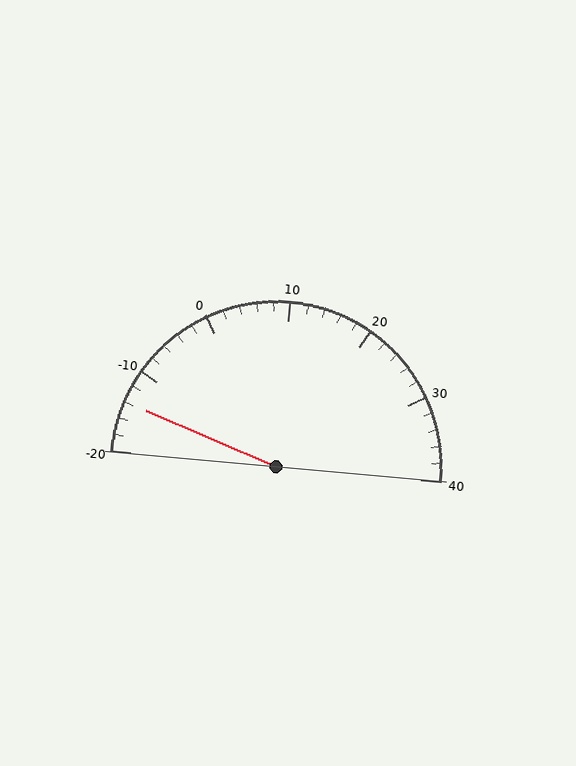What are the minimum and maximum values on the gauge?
The gauge ranges from -20 to 40.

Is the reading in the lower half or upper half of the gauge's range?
The reading is in the lower half of the range (-20 to 40).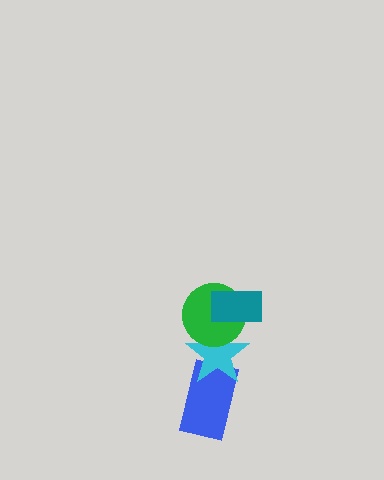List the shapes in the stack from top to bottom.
From top to bottom: the teal rectangle, the green circle, the cyan star, the blue rectangle.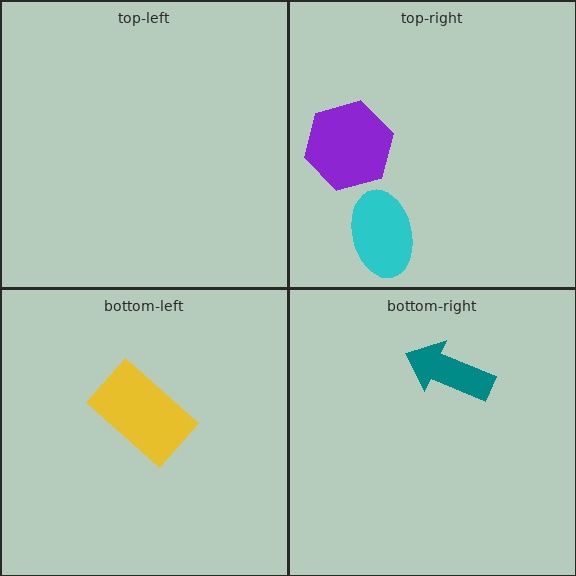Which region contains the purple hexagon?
The top-right region.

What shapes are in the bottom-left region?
The yellow rectangle.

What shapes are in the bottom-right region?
The teal arrow.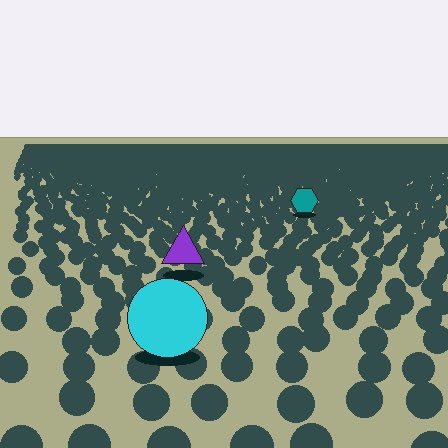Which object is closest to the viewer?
The cyan circle is closest. The texture marks near it are larger and more spread out.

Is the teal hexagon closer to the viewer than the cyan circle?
No. The cyan circle is closer — you can tell from the texture gradient: the ground texture is coarser near it.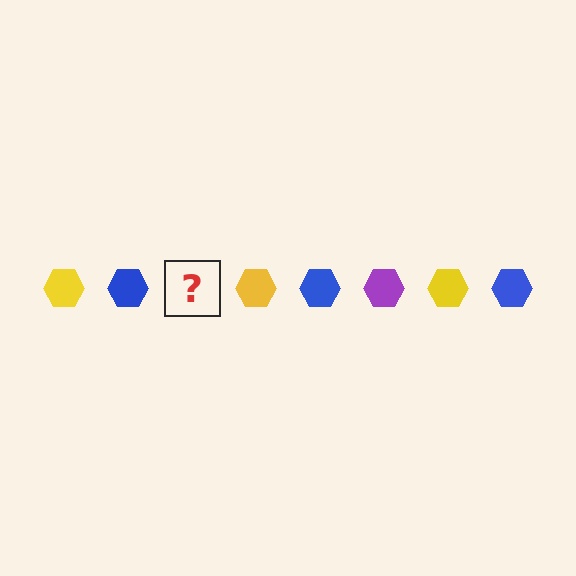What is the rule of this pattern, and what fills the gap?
The rule is that the pattern cycles through yellow, blue, purple hexagons. The gap should be filled with a purple hexagon.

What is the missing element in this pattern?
The missing element is a purple hexagon.